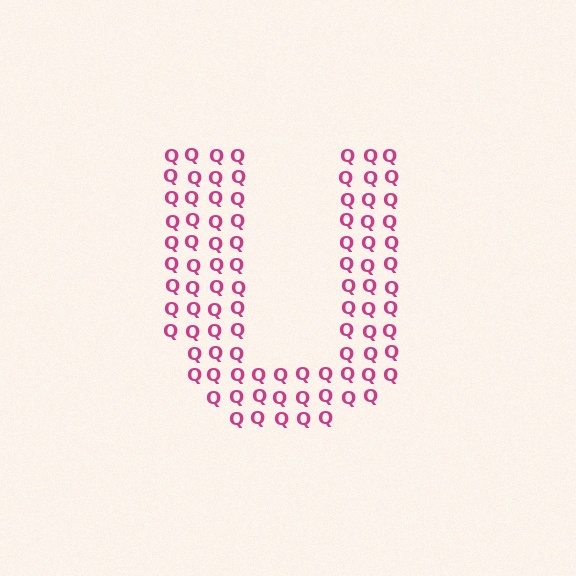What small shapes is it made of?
It is made of small letter Q's.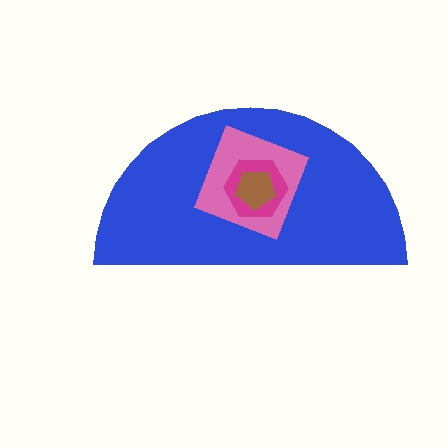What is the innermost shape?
The brown pentagon.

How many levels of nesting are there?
4.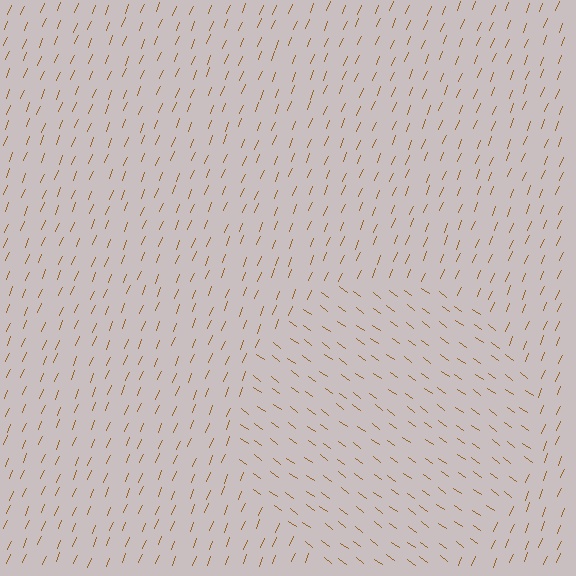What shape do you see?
I see a circle.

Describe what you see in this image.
The image is filled with small brown line segments. A circle region in the image has lines oriented differently from the surrounding lines, creating a visible texture boundary.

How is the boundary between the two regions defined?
The boundary is defined purely by a change in line orientation (approximately 76 degrees difference). All lines are the same color and thickness.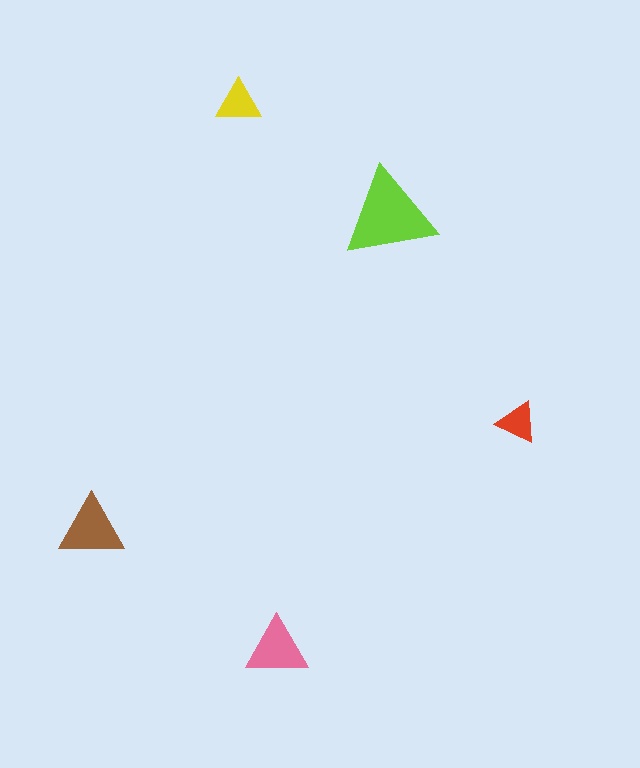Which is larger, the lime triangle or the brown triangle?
The lime one.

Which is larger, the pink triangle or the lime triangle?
The lime one.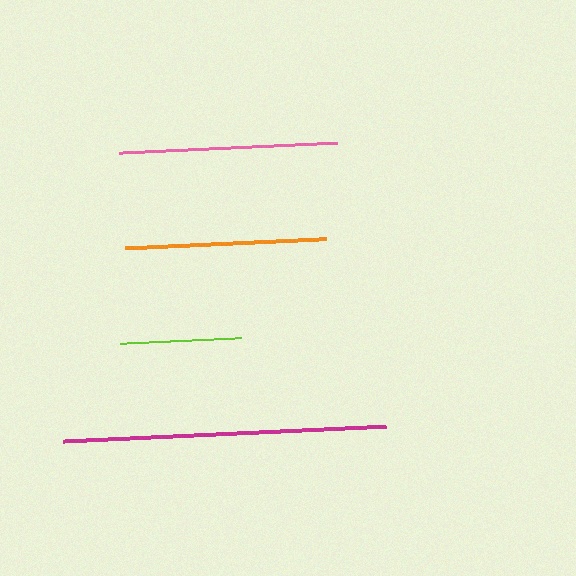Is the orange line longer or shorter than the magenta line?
The magenta line is longer than the orange line.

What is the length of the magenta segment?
The magenta segment is approximately 323 pixels long.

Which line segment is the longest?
The magenta line is the longest at approximately 323 pixels.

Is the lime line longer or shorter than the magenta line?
The magenta line is longer than the lime line.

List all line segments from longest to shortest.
From longest to shortest: magenta, pink, orange, lime.